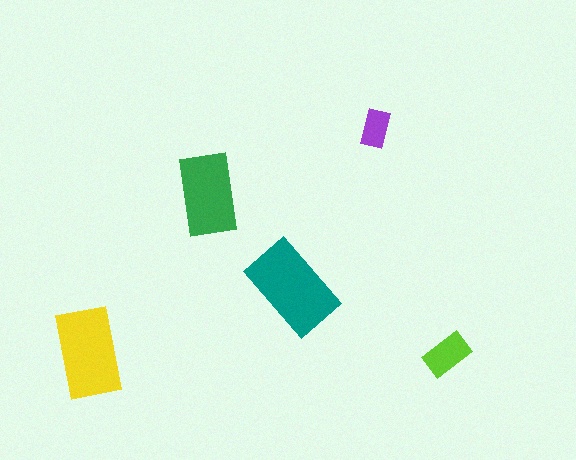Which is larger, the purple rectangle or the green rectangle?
The green one.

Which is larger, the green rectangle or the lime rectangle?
The green one.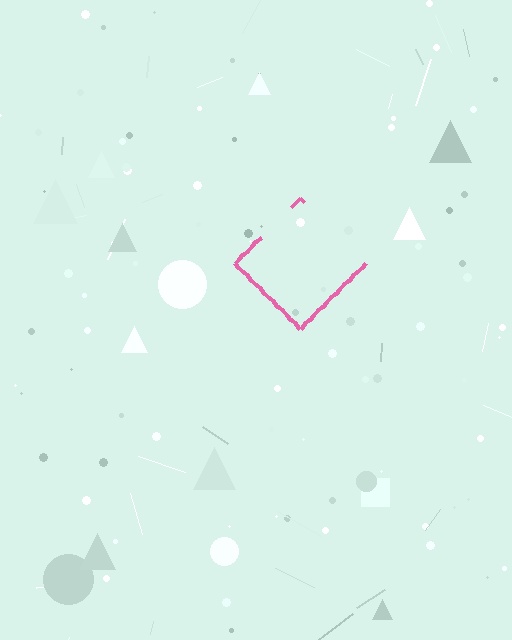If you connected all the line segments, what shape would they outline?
They would outline a diamond.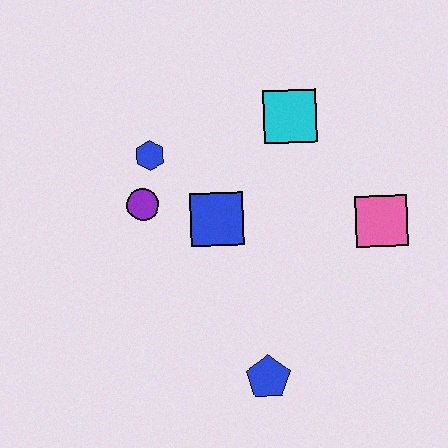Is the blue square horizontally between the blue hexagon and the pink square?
Yes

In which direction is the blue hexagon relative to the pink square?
The blue hexagon is to the left of the pink square.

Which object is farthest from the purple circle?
The pink square is farthest from the purple circle.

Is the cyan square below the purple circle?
No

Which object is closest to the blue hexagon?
The purple circle is closest to the blue hexagon.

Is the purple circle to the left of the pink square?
Yes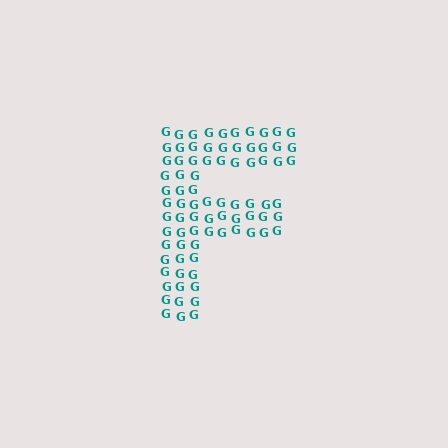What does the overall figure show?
The overall figure shows the letter F.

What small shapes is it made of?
It is made of small letter G's.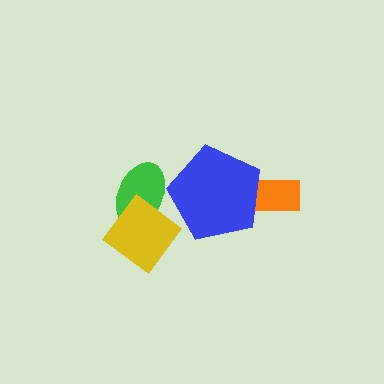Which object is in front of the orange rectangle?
The blue pentagon is in front of the orange rectangle.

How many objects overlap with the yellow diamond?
1 object overlaps with the yellow diamond.